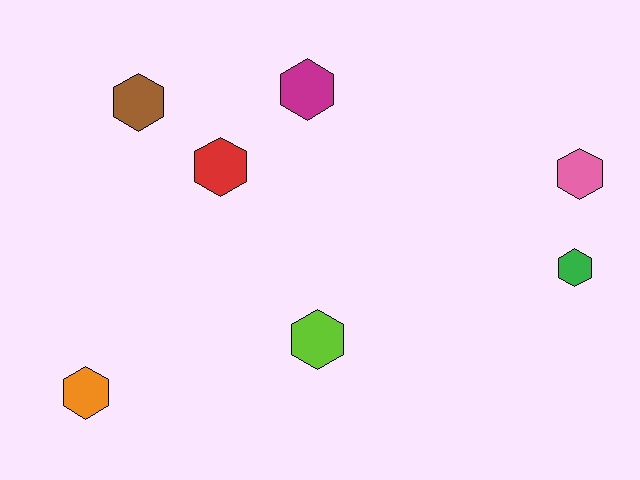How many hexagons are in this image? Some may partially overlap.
There are 7 hexagons.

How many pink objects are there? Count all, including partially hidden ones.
There is 1 pink object.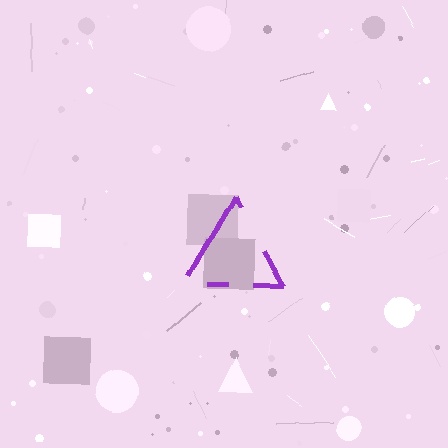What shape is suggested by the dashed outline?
The dashed outline suggests a triangle.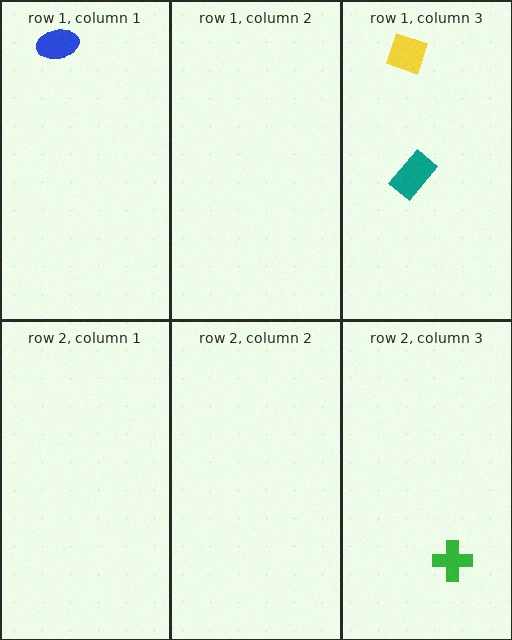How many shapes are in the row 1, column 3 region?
2.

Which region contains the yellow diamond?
The row 1, column 3 region.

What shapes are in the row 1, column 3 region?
The yellow diamond, the teal rectangle.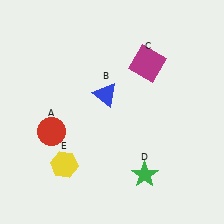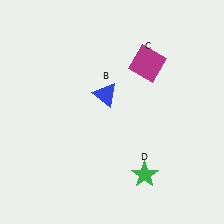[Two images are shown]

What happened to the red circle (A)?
The red circle (A) was removed in Image 2. It was in the bottom-left area of Image 1.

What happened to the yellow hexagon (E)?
The yellow hexagon (E) was removed in Image 2. It was in the bottom-left area of Image 1.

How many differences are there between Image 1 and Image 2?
There are 2 differences between the two images.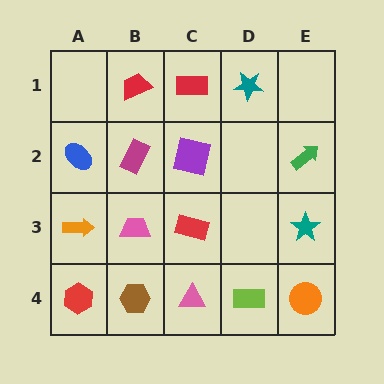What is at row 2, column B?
A magenta rectangle.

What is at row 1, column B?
A red trapezoid.